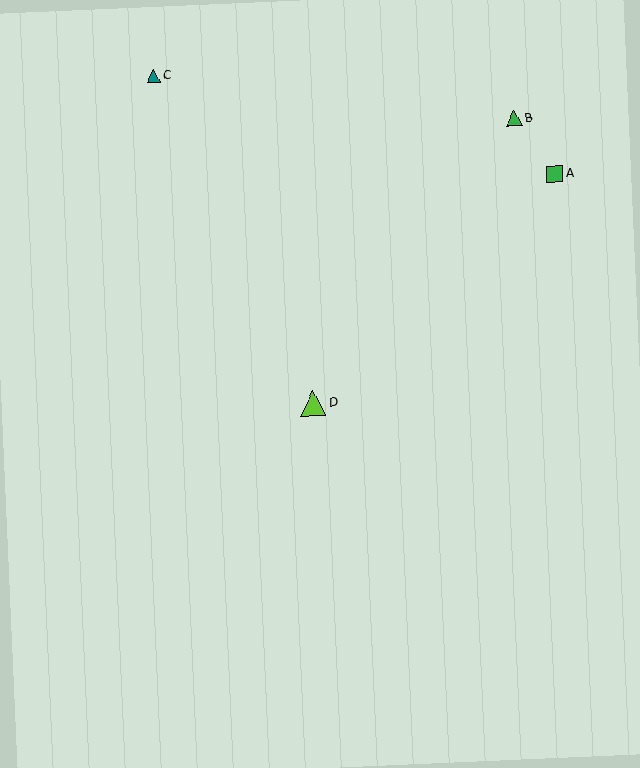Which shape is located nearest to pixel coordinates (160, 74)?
The teal triangle (labeled C) at (153, 76) is nearest to that location.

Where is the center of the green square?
The center of the green square is at (555, 174).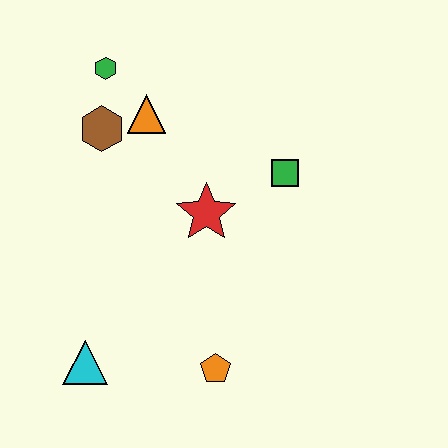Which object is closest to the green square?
The red star is closest to the green square.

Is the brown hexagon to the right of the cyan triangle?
Yes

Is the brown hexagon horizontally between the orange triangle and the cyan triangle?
Yes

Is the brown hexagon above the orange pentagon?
Yes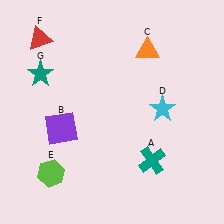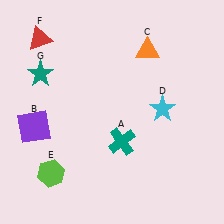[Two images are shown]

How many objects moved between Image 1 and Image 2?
2 objects moved between the two images.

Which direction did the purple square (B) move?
The purple square (B) moved left.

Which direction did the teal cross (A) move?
The teal cross (A) moved left.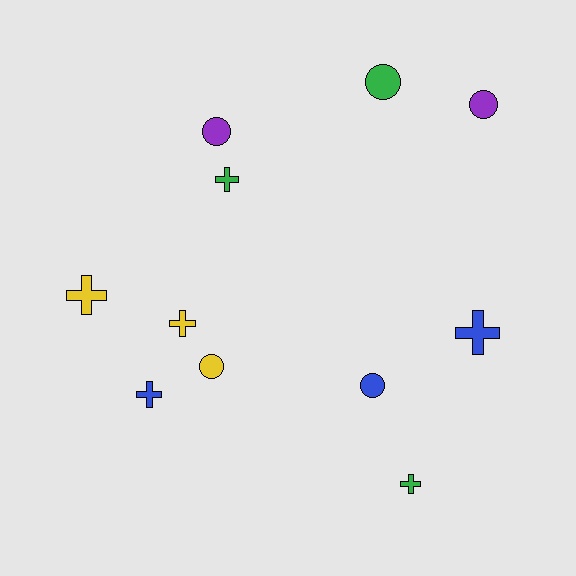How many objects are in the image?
There are 11 objects.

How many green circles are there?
There is 1 green circle.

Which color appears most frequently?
Green, with 3 objects.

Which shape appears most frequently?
Cross, with 6 objects.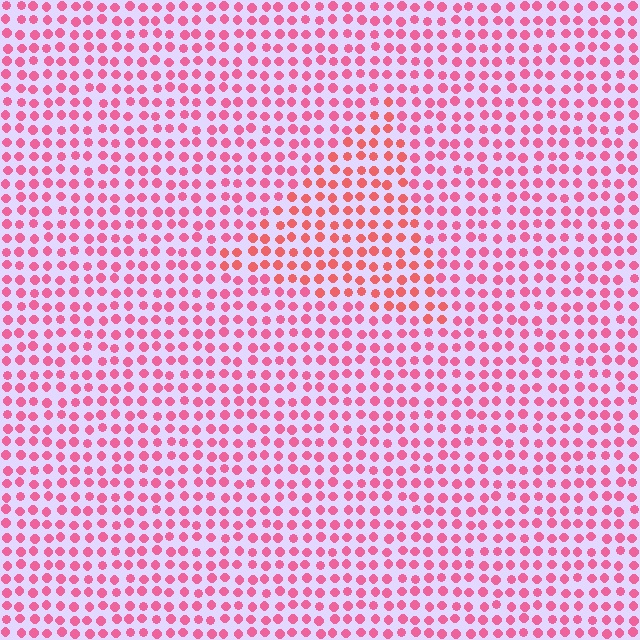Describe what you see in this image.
The image is filled with small pink elements in a uniform arrangement. A triangle-shaped region is visible where the elements are tinted to a slightly different hue, forming a subtle color boundary.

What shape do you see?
I see a triangle.